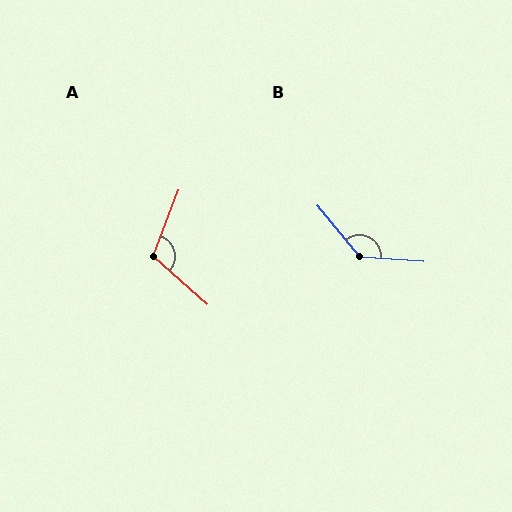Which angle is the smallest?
A, at approximately 111 degrees.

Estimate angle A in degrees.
Approximately 111 degrees.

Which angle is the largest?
B, at approximately 134 degrees.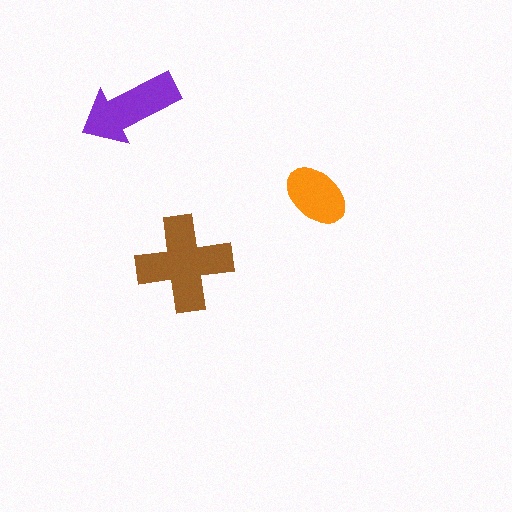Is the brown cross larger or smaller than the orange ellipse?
Larger.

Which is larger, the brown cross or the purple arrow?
The brown cross.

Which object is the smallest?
The orange ellipse.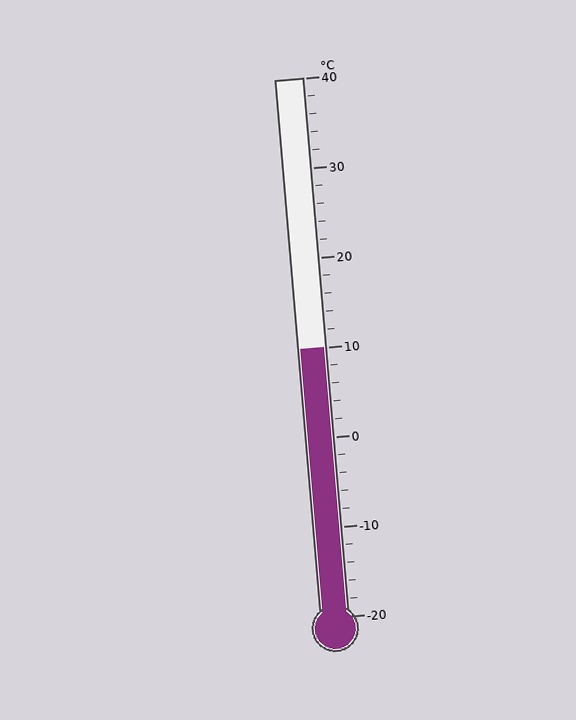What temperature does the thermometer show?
The thermometer shows approximately 10°C.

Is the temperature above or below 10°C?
The temperature is at 10°C.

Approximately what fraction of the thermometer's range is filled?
The thermometer is filled to approximately 50% of its range.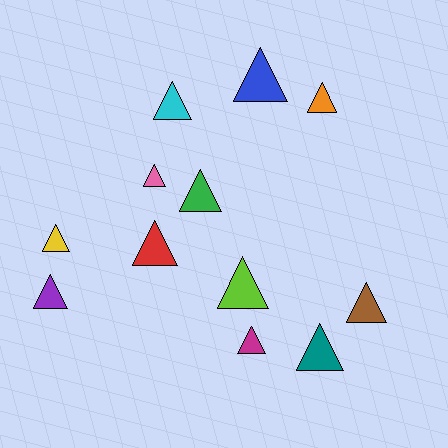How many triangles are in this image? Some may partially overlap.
There are 12 triangles.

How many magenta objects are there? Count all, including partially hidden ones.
There is 1 magenta object.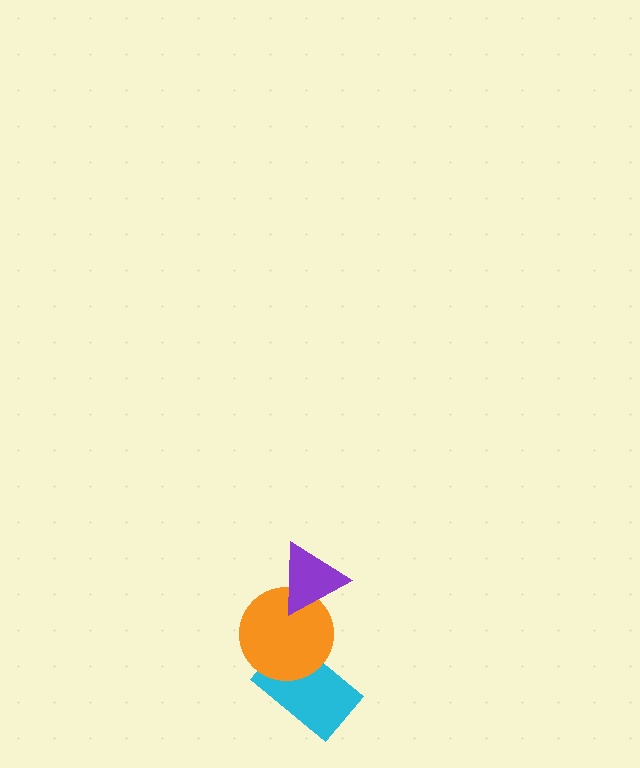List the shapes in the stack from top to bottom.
From top to bottom: the purple triangle, the orange circle, the cyan rectangle.